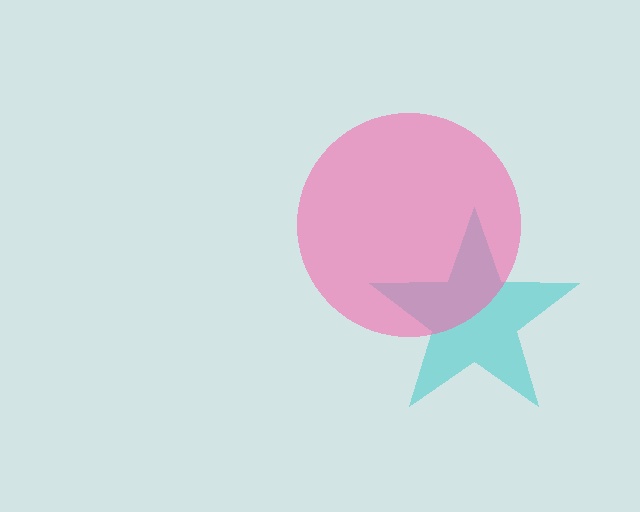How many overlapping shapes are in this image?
There are 2 overlapping shapes in the image.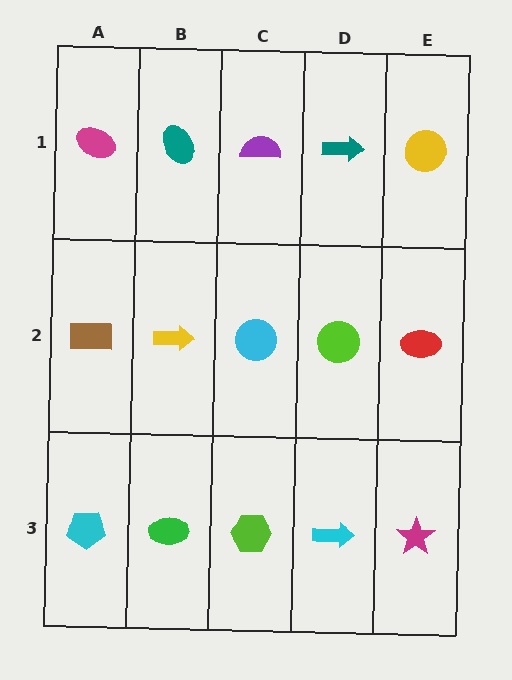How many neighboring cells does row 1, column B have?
3.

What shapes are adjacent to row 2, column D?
A teal arrow (row 1, column D), a cyan arrow (row 3, column D), a cyan circle (row 2, column C), a red ellipse (row 2, column E).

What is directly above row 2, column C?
A purple semicircle.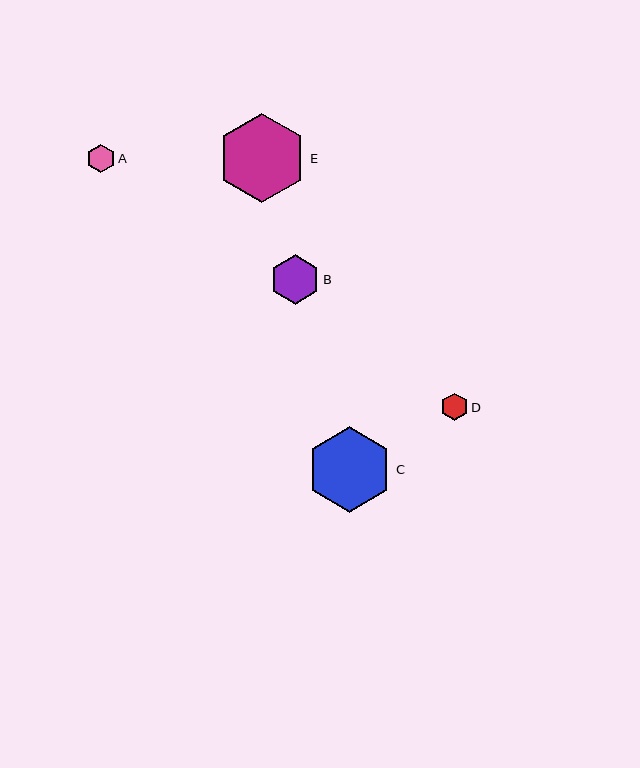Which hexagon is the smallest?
Hexagon D is the smallest with a size of approximately 28 pixels.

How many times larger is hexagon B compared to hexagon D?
Hexagon B is approximately 1.8 times the size of hexagon D.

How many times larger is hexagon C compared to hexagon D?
Hexagon C is approximately 3.1 times the size of hexagon D.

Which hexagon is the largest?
Hexagon E is the largest with a size of approximately 90 pixels.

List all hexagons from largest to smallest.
From largest to smallest: E, C, B, A, D.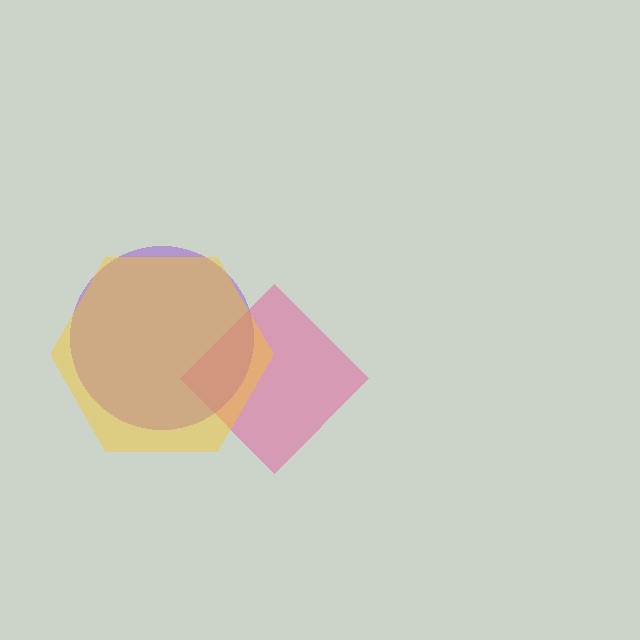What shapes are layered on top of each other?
The layered shapes are: a pink diamond, a purple circle, a yellow hexagon.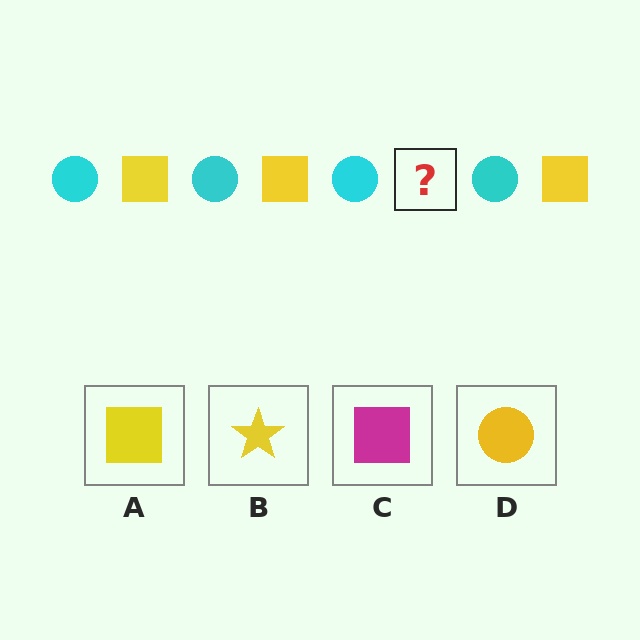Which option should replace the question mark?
Option A.